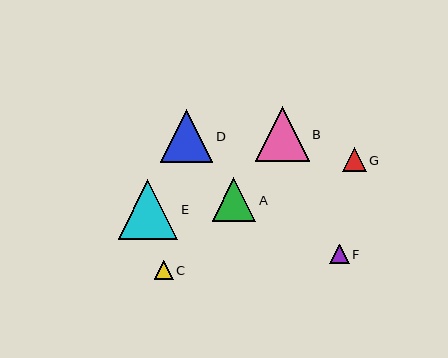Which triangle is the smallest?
Triangle C is the smallest with a size of approximately 19 pixels.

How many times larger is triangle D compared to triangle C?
Triangle D is approximately 2.8 times the size of triangle C.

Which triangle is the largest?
Triangle E is the largest with a size of approximately 60 pixels.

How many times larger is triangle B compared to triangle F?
Triangle B is approximately 2.8 times the size of triangle F.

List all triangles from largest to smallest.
From largest to smallest: E, B, D, A, G, F, C.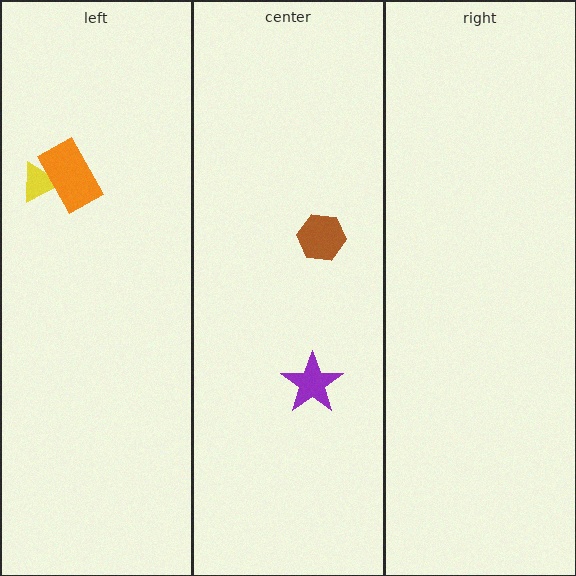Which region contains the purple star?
The center region.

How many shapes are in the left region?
2.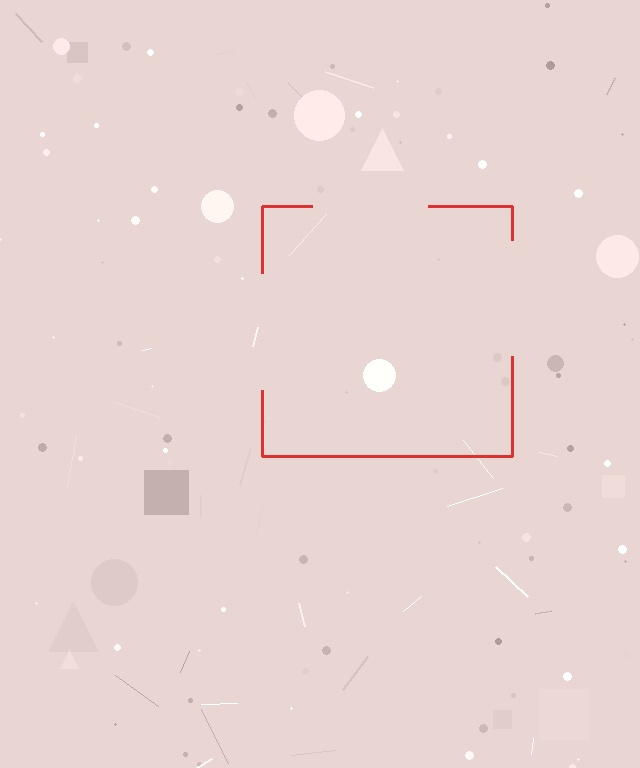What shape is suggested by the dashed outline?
The dashed outline suggests a square.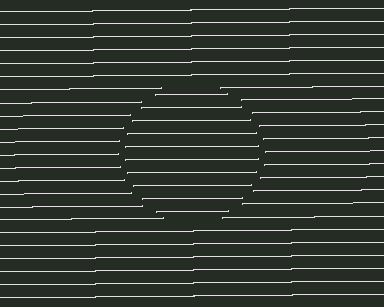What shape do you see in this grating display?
An illusory circle. The interior of the shape contains the same grating, shifted by half a period — the contour is defined by the phase discontinuity where line-ends from the inner and outer gratings abut.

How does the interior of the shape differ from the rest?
The interior of the shape contains the same grating, shifted by half a period — the contour is defined by the phase discontinuity where line-ends from the inner and outer gratings abut.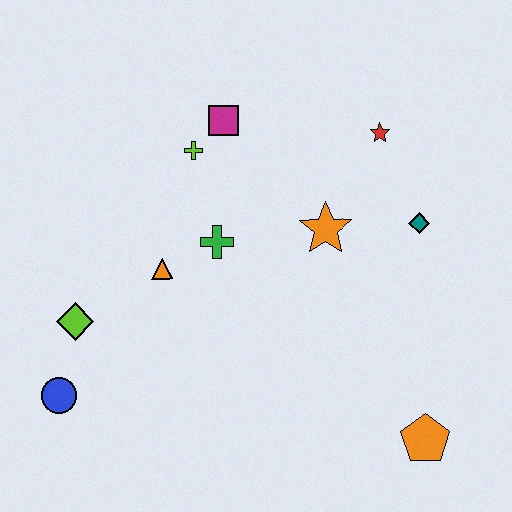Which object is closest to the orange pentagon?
The teal diamond is closest to the orange pentagon.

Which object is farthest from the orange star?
The blue circle is farthest from the orange star.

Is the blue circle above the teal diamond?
No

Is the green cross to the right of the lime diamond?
Yes